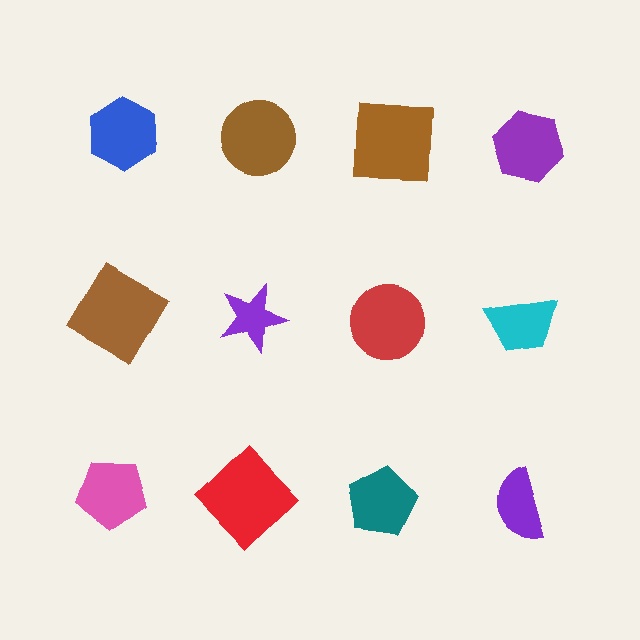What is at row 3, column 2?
A red diamond.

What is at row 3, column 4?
A purple semicircle.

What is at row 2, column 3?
A red circle.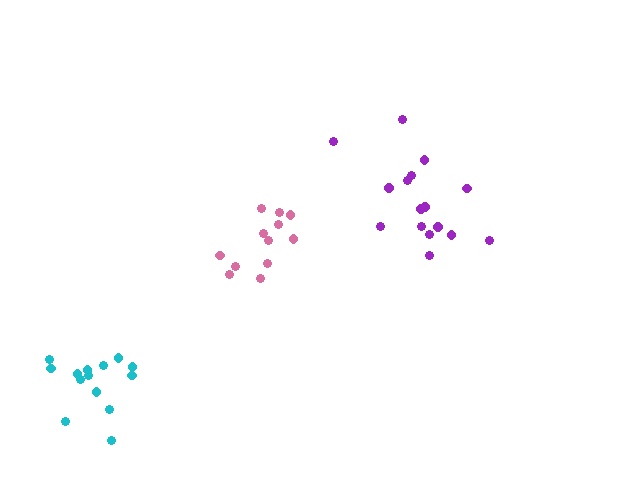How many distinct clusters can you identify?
There are 3 distinct clusters.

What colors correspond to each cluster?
The clusters are colored: pink, cyan, purple.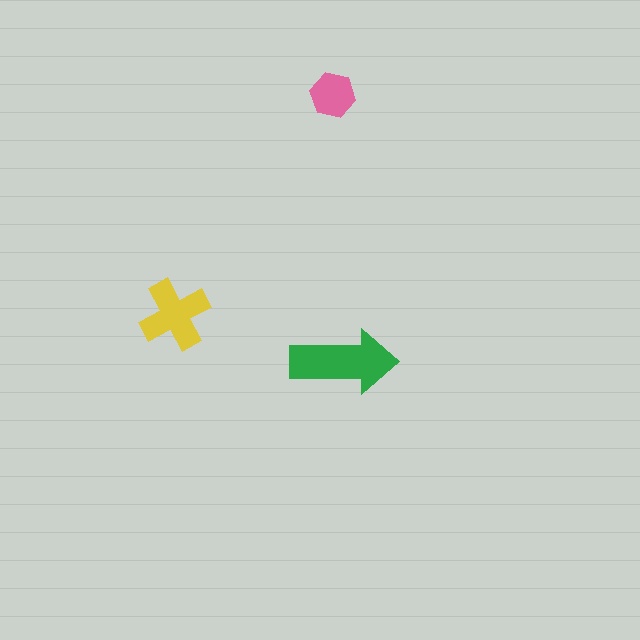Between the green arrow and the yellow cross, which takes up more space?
The green arrow.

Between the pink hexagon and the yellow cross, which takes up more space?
The yellow cross.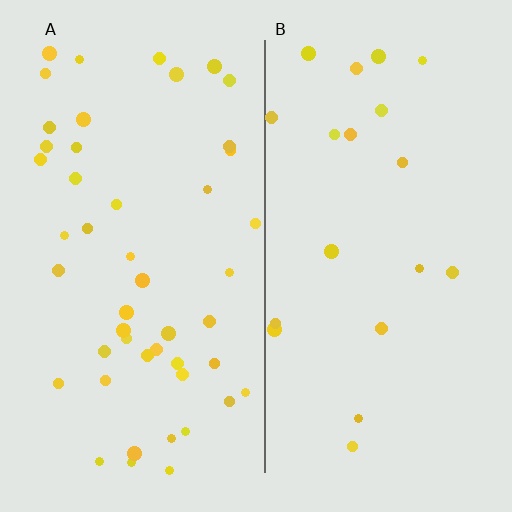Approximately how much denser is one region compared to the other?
Approximately 2.4× — region A over region B.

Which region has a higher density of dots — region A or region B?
A (the left).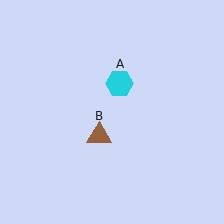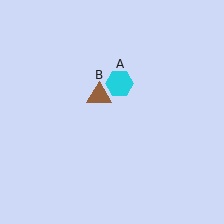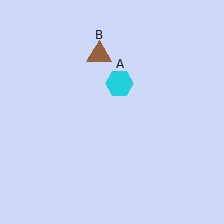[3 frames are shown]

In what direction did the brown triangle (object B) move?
The brown triangle (object B) moved up.